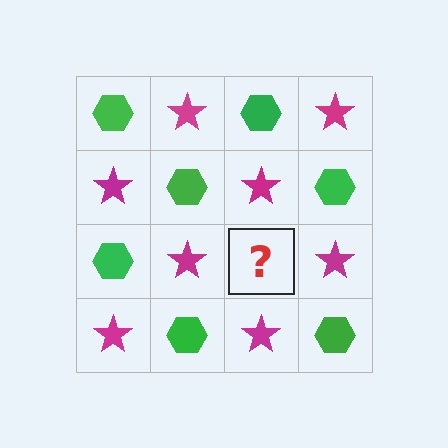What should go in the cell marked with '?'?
The missing cell should contain a green hexagon.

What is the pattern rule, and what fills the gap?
The rule is that it alternates green hexagon and magenta star in a checkerboard pattern. The gap should be filled with a green hexagon.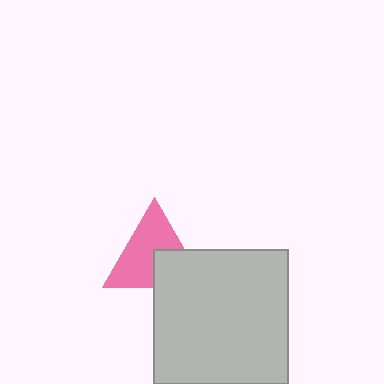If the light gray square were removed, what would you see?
You would see the complete pink triangle.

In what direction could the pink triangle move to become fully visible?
The pink triangle could move toward the upper-left. That would shift it out from behind the light gray square entirely.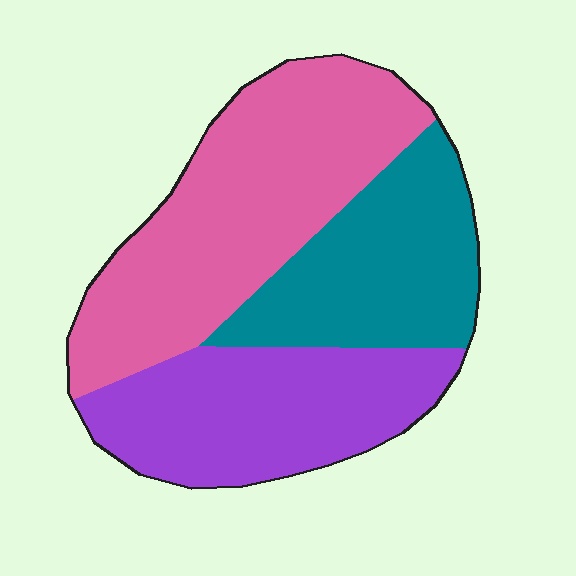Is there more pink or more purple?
Pink.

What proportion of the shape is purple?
Purple takes up between a sixth and a third of the shape.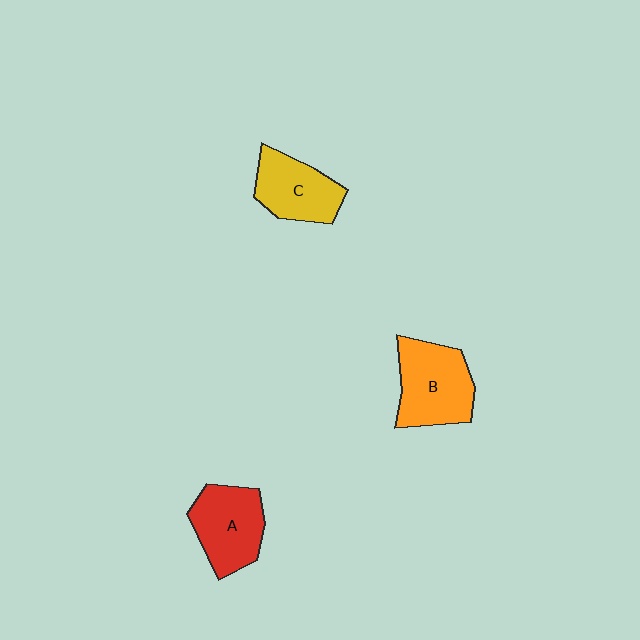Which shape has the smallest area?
Shape C (yellow).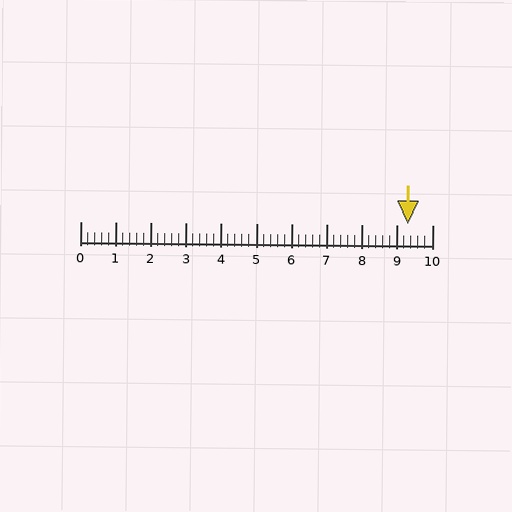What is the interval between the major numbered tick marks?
The major tick marks are spaced 1 units apart.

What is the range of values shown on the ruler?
The ruler shows values from 0 to 10.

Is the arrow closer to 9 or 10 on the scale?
The arrow is closer to 9.